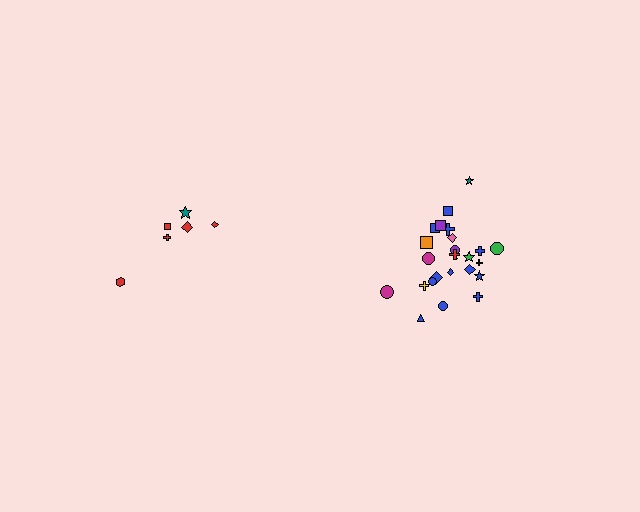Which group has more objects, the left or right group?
The right group.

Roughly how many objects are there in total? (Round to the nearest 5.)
Roughly 30 objects in total.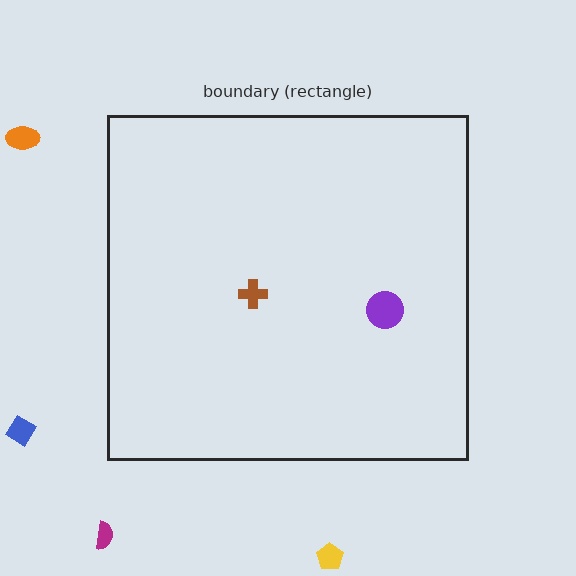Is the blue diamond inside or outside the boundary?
Outside.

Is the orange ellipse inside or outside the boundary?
Outside.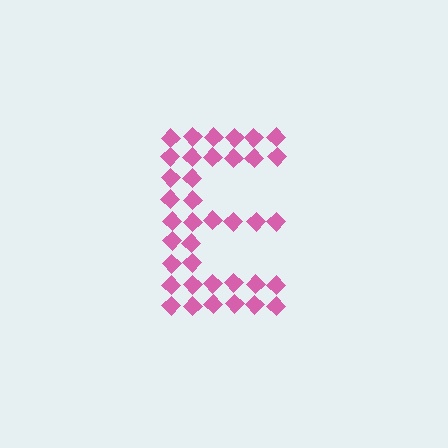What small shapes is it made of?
It is made of small diamonds.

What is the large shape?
The large shape is the letter E.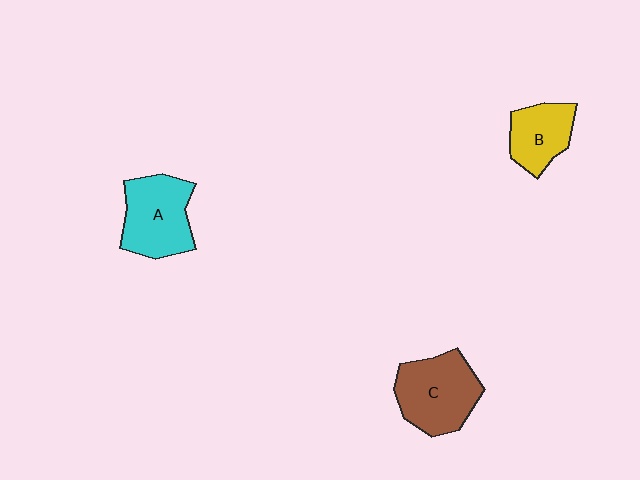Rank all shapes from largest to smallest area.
From largest to smallest: C (brown), A (cyan), B (yellow).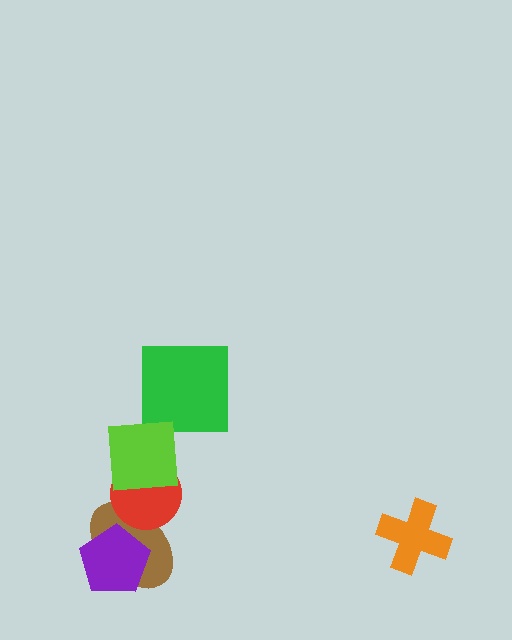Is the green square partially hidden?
No, no other shape covers it.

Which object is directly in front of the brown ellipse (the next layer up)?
The purple pentagon is directly in front of the brown ellipse.